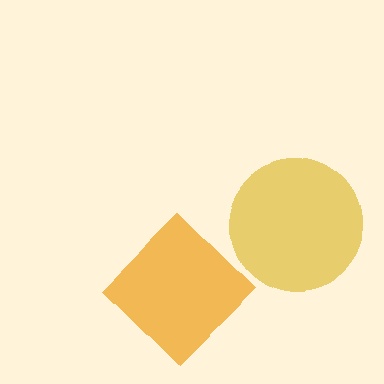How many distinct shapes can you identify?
There are 2 distinct shapes: an orange diamond, a yellow circle.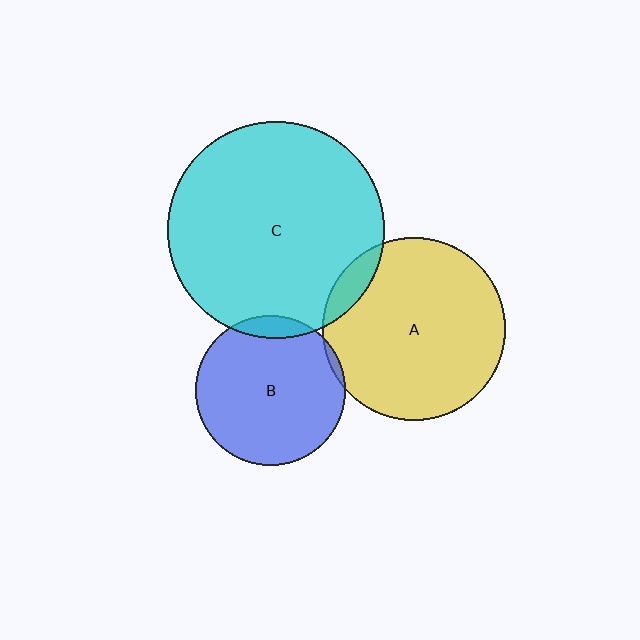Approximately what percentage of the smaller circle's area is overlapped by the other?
Approximately 10%.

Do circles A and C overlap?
Yes.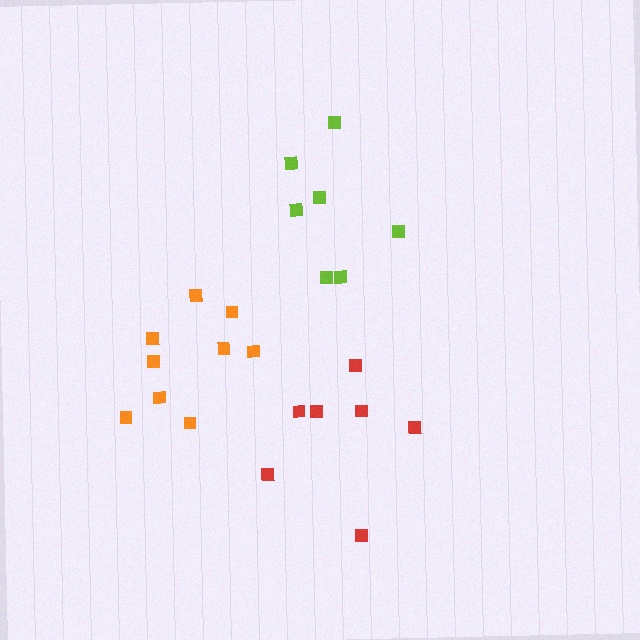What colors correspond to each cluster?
The clusters are colored: orange, lime, red.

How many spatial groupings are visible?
There are 3 spatial groupings.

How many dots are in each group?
Group 1: 9 dots, Group 2: 7 dots, Group 3: 7 dots (23 total).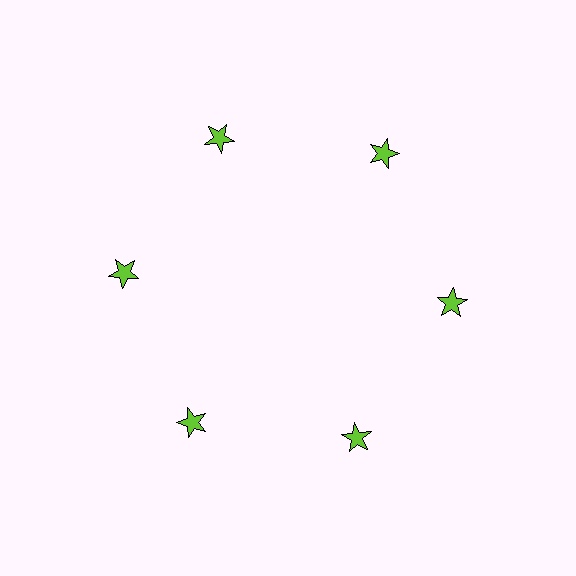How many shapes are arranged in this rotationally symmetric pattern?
There are 6 shapes, arranged in 6 groups of 1.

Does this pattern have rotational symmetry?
Yes, this pattern has 6-fold rotational symmetry. It looks the same after rotating 60 degrees around the center.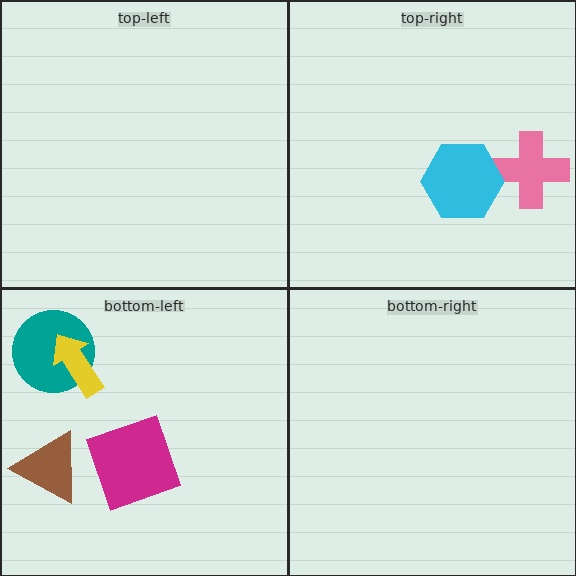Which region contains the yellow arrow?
The bottom-left region.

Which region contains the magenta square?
The bottom-left region.